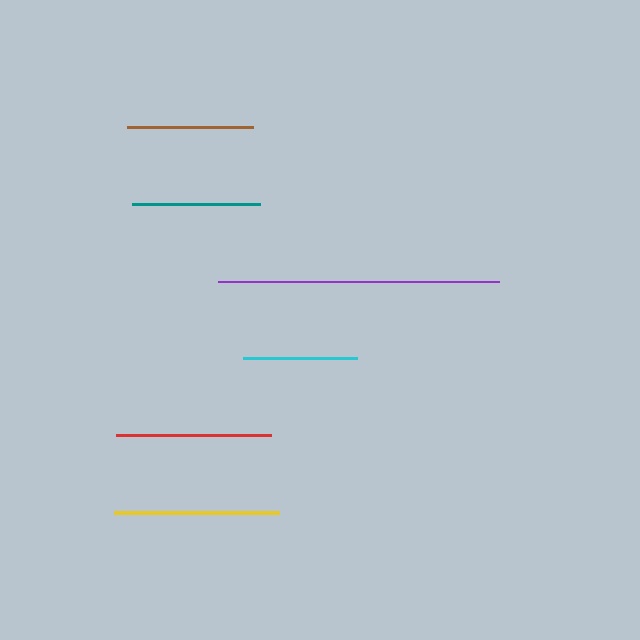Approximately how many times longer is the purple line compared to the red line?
The purple line is approximately 1.8 times the length of the red line.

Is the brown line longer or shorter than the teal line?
The teal line is longer than the brown line.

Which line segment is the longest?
The purple line is the longest at approximately 280 pixels.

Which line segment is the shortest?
The cyan line is the shortest at approximately 114 pixels.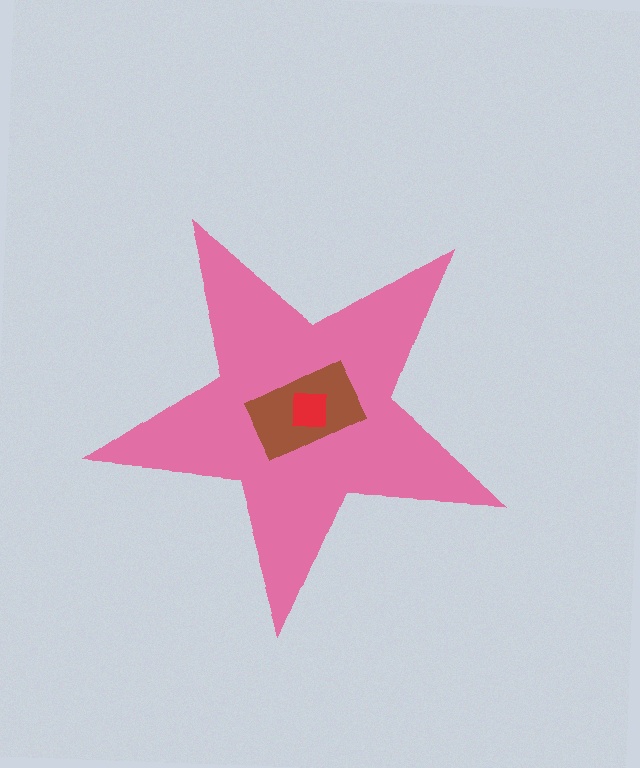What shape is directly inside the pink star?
The brown rectangle.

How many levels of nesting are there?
3.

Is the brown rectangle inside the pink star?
Yes.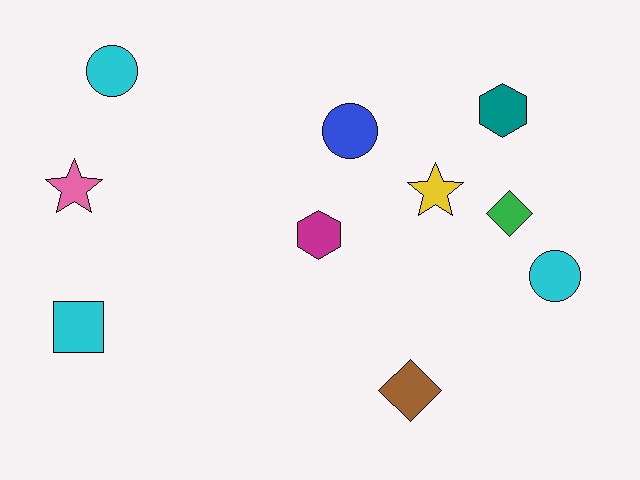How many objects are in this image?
There are 10 objects.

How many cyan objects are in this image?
There are 3 cyan objects.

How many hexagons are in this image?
There are 2 hexagons.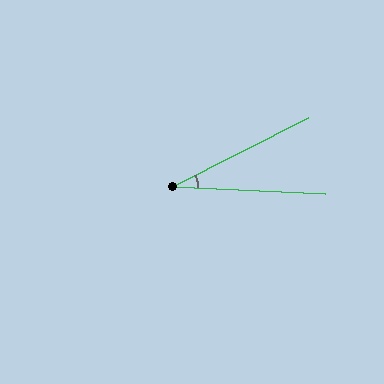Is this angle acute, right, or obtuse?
It is acute.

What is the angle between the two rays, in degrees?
Approximately 30 degrees.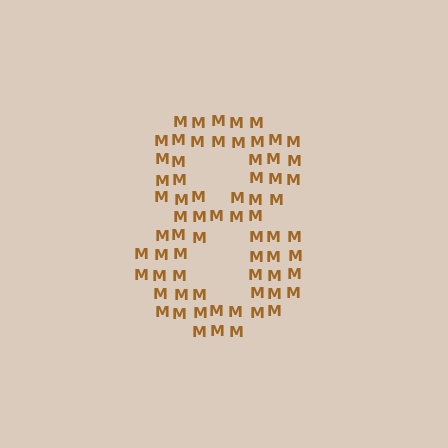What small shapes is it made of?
It is made of small letter M's.